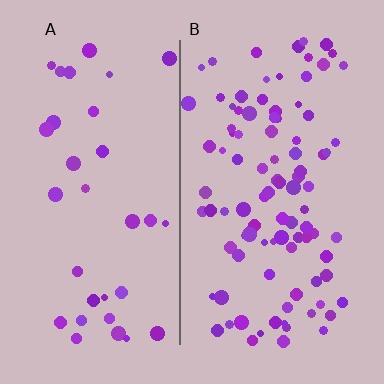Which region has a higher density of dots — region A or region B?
B (the right).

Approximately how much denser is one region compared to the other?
Approximately 2.9× — region B over region A.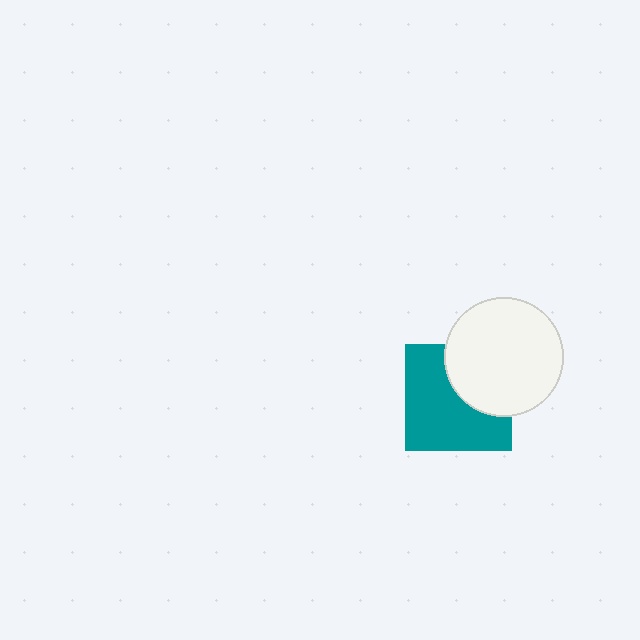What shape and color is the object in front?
The object in front is a white circle.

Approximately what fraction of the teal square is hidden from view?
Roughly 37% of the teal square is hidden behind the white circle.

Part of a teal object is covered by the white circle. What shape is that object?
It is a square.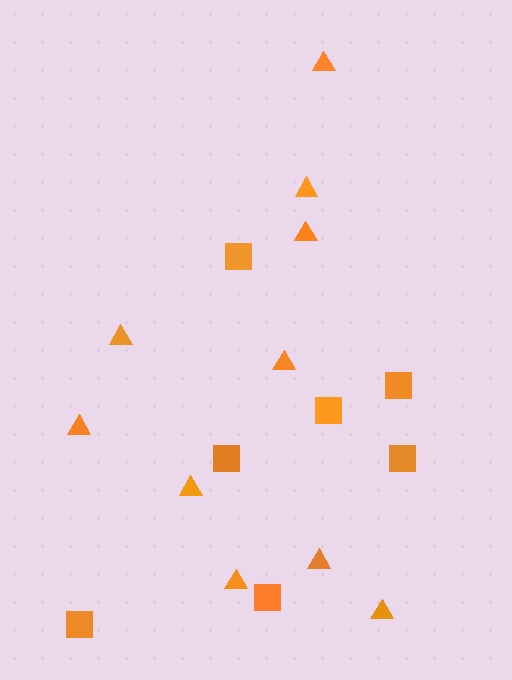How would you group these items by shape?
There are 2 groups: one group of triangles (10) and one group of squares (7).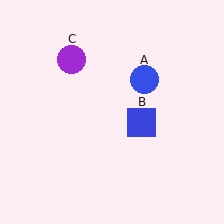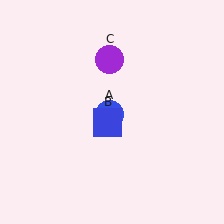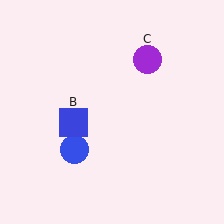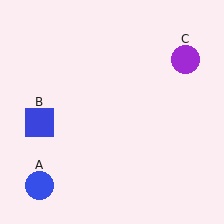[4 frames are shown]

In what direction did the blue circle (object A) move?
The blue circle (object A) moved down and to the left.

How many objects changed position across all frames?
3 objects changed position: blue circle (object A), blue square (object B), purple circle (object C).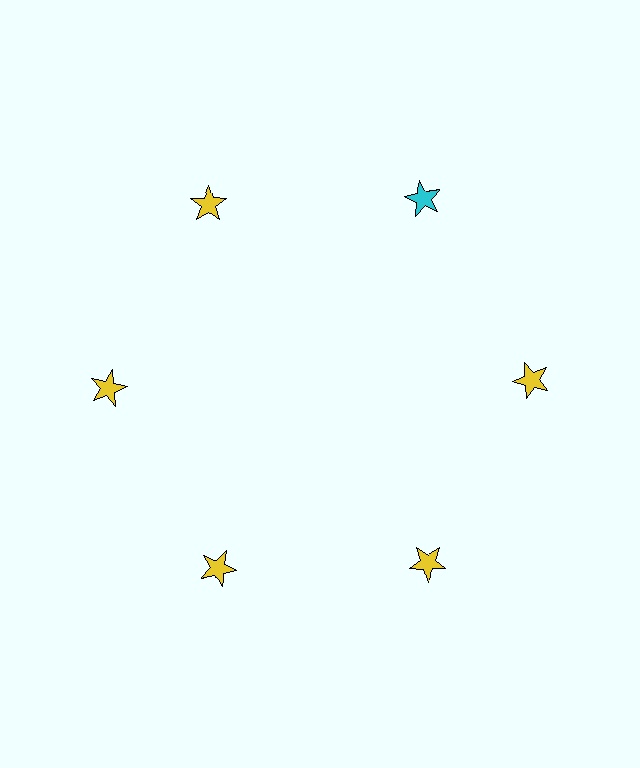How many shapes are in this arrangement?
There are 6 shapes arranged in a ring pattern.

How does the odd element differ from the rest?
It has a different color: cyan instead of yellow.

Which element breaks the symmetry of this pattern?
The cyan star at roughly the 1 o'clock position breaks the symmetry. All other shapes are yellow stars.